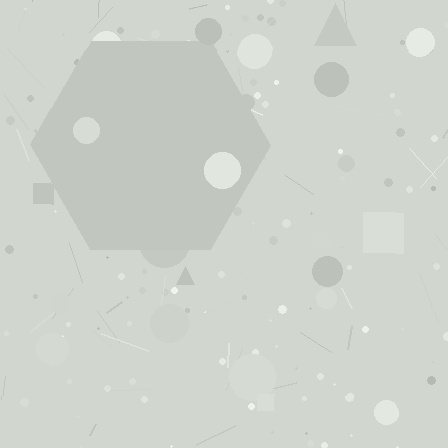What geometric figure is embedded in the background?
A hexagon is embedded in the background.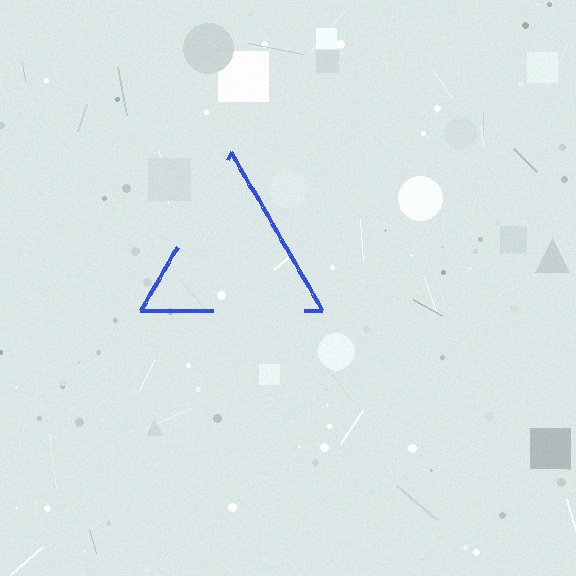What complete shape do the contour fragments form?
The contour fragments form a triangle.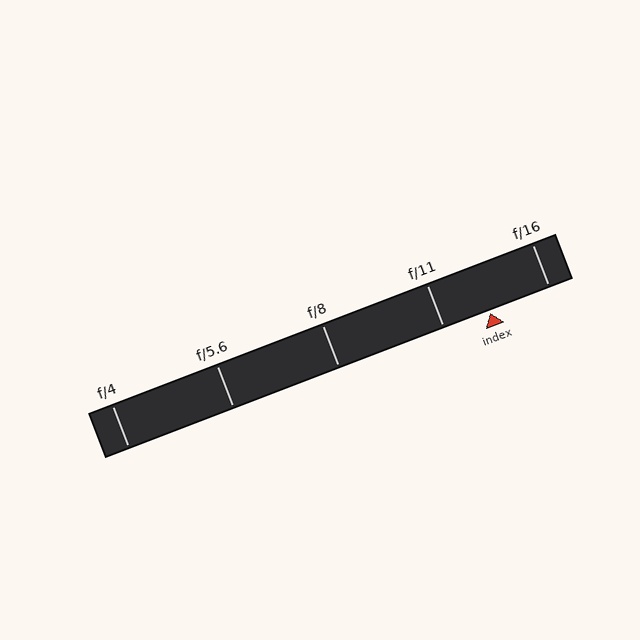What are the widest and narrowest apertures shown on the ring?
The widest aperture shown is f/4 and the narrowest is f/16.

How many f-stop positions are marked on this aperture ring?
There are 5 f-stop positions marked.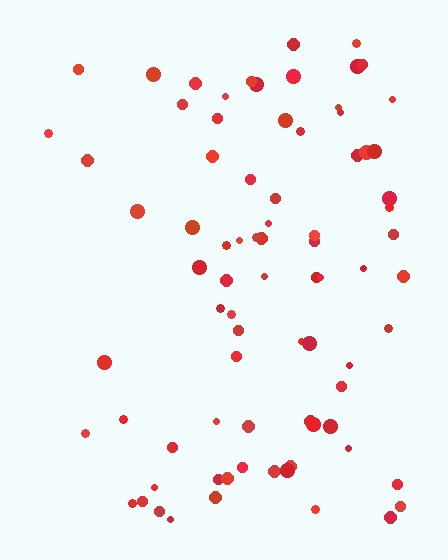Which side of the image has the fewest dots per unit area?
The left.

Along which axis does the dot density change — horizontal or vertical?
Horizontal.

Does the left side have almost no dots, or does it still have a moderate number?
Still a moderate number, just noticeably fewer than the right.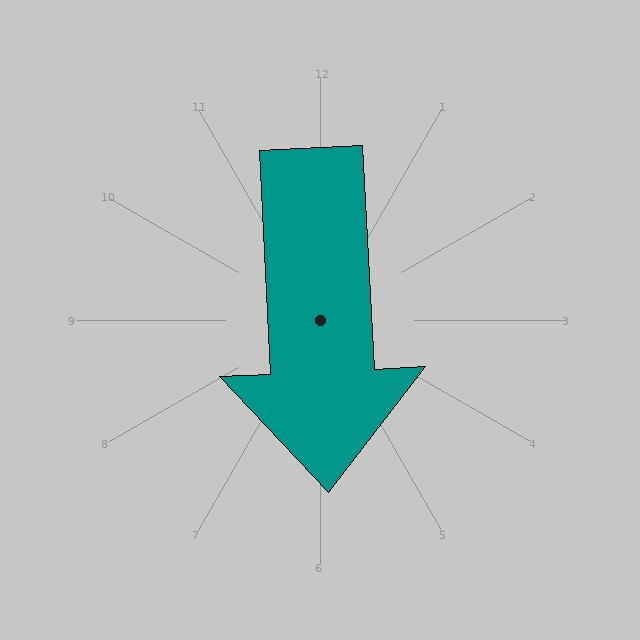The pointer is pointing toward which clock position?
Roughly 6 o'clock.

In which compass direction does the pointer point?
South.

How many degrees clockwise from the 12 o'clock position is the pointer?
Approximately 177 degrees.